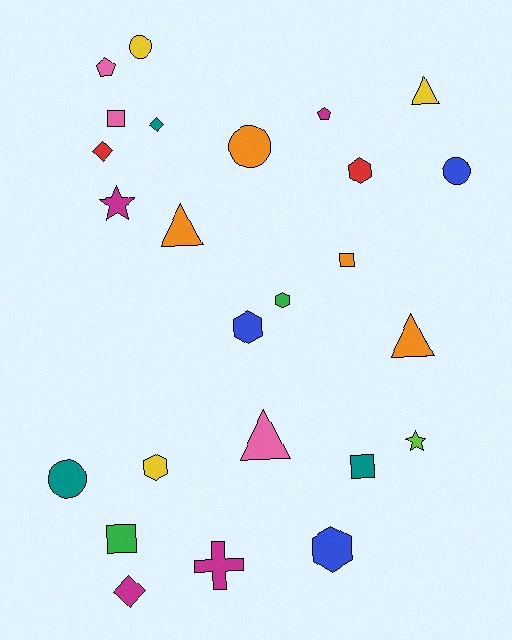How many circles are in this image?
There are 4 circles.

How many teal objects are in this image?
There are 3 teal objects.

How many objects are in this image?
There are 25 objects.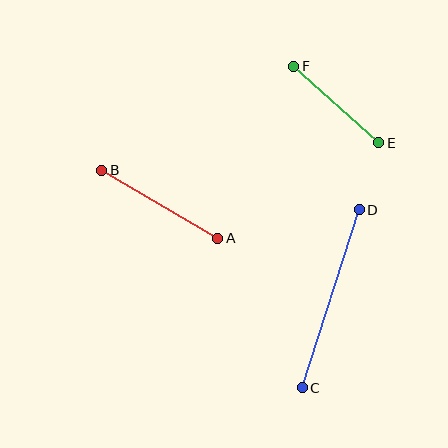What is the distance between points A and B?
The distance is approximately 134 pixels.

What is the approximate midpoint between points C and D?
The midpoint is at approximately (331, 299) pixels.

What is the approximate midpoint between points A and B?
The midpoint is at approximately (160, 204) pixels.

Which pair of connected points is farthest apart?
Points C and D are farthest apart.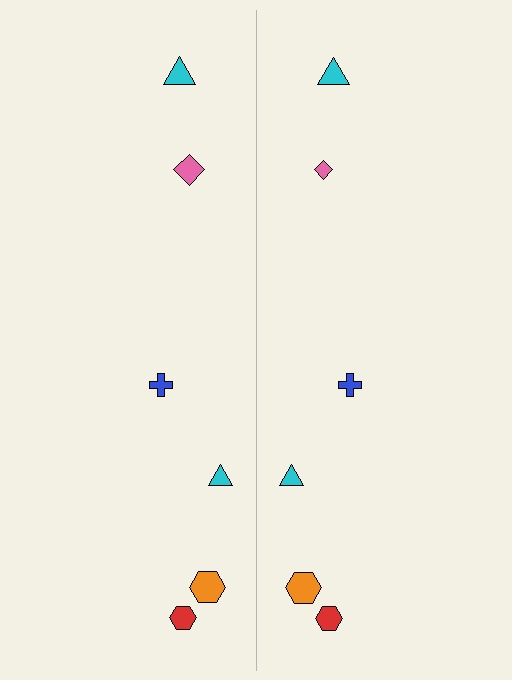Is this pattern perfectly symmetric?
No, the pattern is not perfectly symmetric. The pink diamond on the right side has a different size than its mirror counterpart.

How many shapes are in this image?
There are 12 shapes in this image.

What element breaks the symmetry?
The pink diamond on the right side has a different size than its mirror counterpart.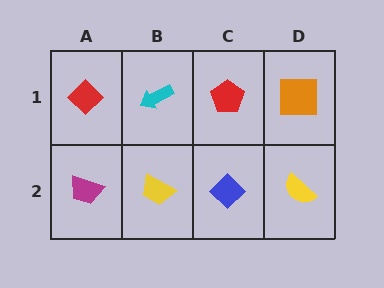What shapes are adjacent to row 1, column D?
A yellow semicircle (row 2, column D), a red pentagon (row 1, column C).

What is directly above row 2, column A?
A red diamond.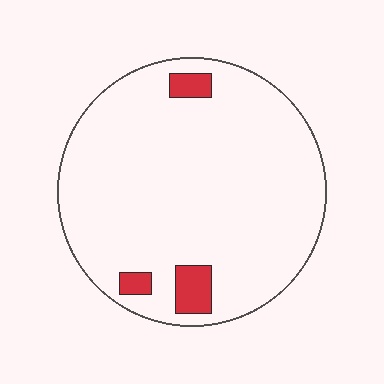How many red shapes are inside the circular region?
3.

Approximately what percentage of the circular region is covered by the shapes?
Approximately 5%.